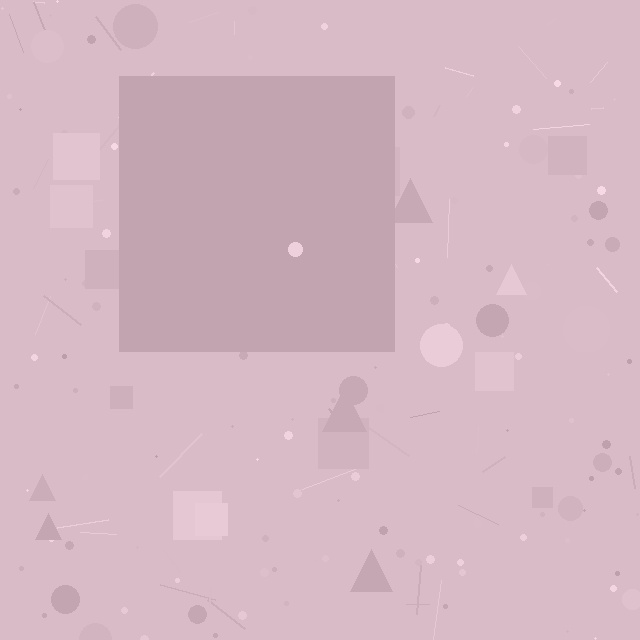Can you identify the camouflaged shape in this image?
The camouflaged shape is a square.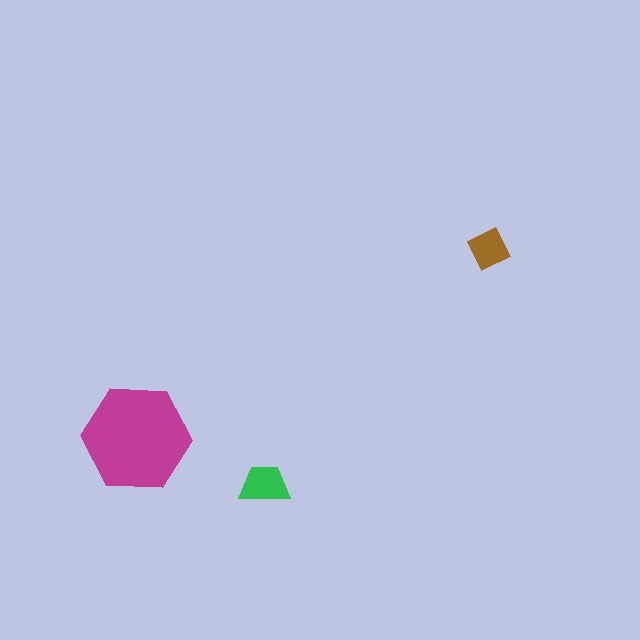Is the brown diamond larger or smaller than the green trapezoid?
Smaller.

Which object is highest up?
The brown diamond is topmost.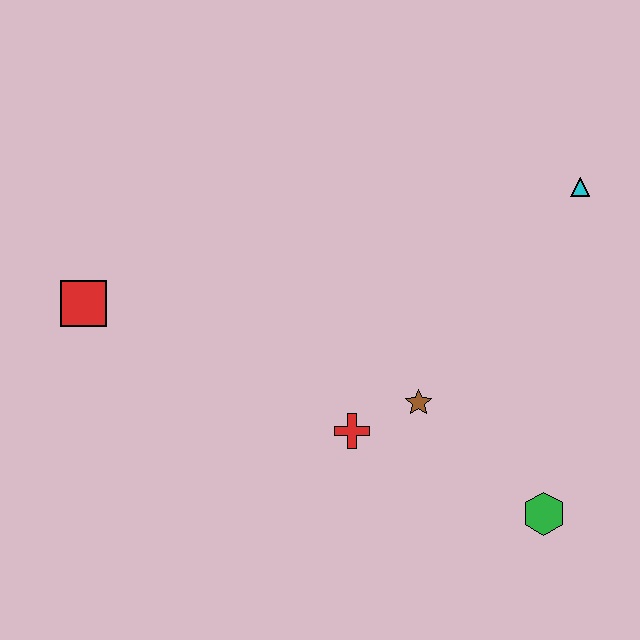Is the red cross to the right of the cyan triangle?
No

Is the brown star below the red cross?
No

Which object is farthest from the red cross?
The cyan triangle is farthest from the red cross.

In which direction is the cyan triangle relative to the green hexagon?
The cyan triangle is above the green hexagon.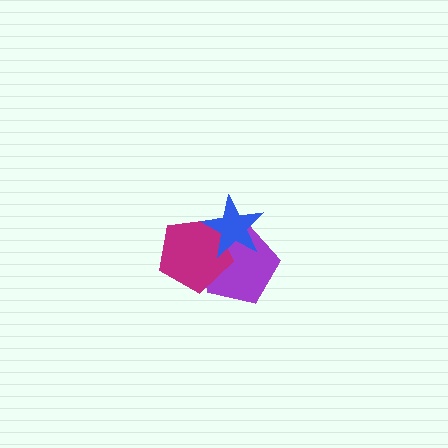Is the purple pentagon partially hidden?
Yes, it is partially covered by another shape.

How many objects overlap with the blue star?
2 objects overlap with the blue star.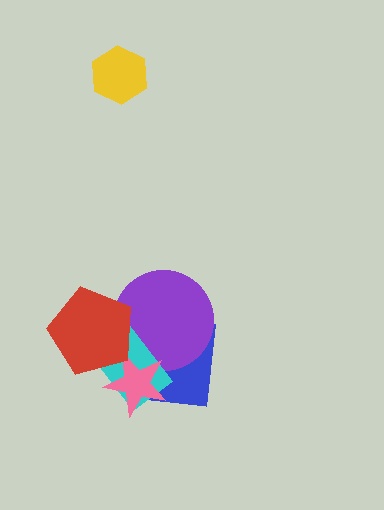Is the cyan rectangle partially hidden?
Yes, it is partially covered by another shape.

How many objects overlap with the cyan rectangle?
4 objects overlap with the cyan rectangle.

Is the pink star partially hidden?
Yes, it is partially covered by another shape.